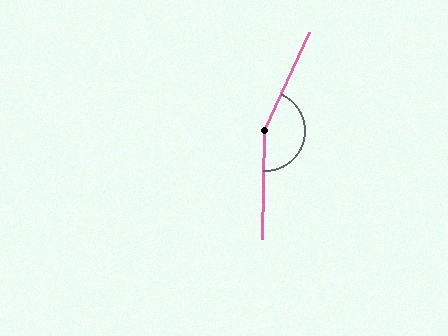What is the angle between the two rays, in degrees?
Approximately 157 degrees.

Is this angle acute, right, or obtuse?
It is obtuse.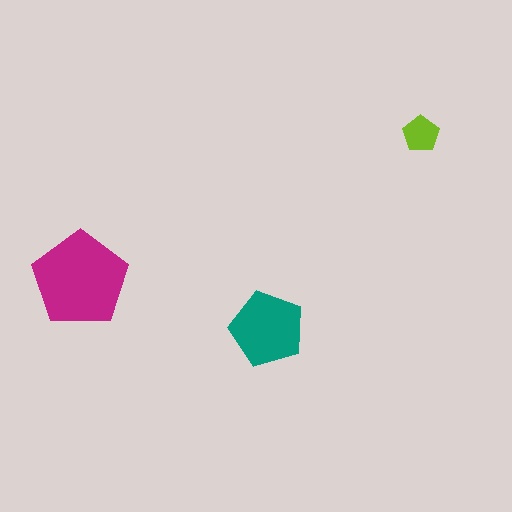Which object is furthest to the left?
The magenta pentagon is leftmost.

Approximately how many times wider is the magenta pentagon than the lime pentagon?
About 2.5 times wider.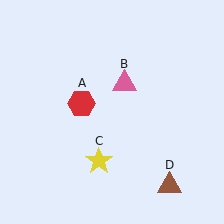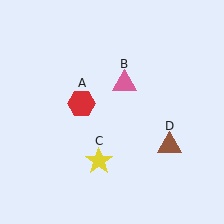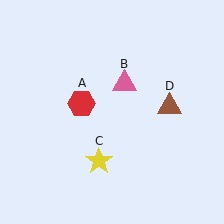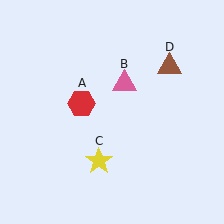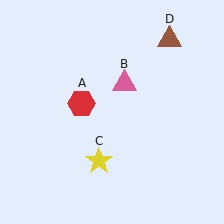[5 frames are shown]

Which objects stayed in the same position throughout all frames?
Red hexagon (object A) and pink triangle (object B) and yellow star (object C) remained stationary.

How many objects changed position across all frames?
1 object changed position: brown triangle (object D).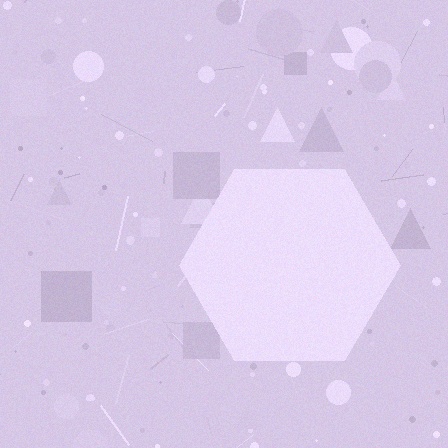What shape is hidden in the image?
A hexagon is hidden in the image.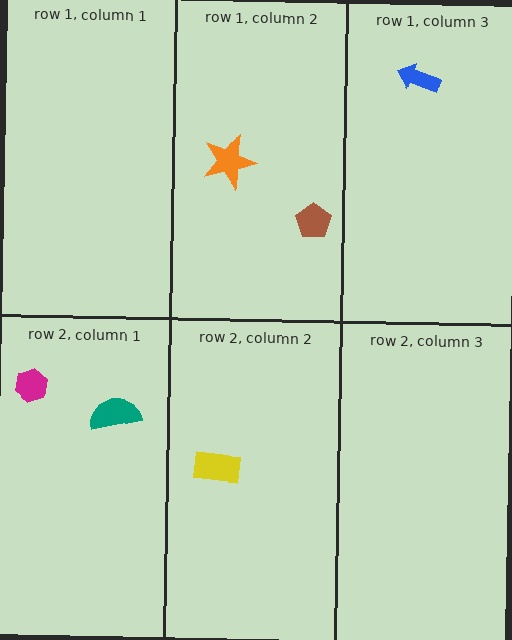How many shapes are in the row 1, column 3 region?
1.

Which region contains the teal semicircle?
The row 2, column 1 region.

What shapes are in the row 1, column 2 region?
The orange star, the brown pentagon.